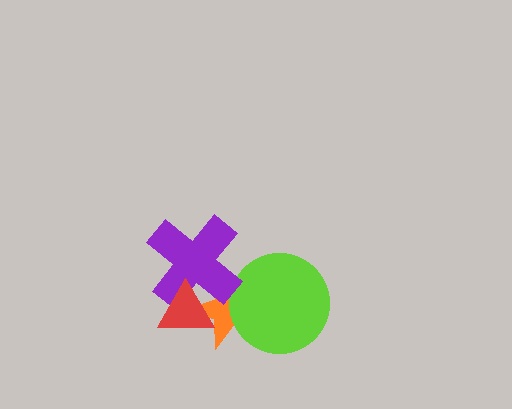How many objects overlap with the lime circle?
1 object overlaps with the lime circle.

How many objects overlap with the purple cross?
2 objects overlap with the purple cross.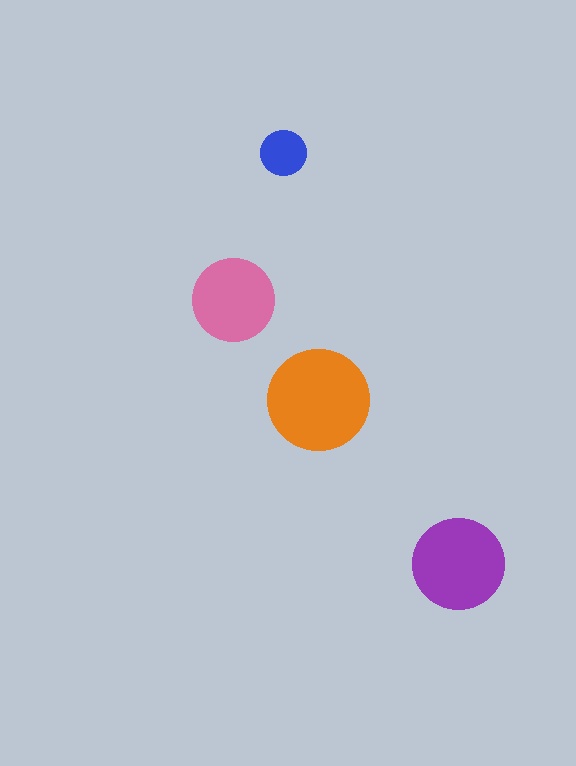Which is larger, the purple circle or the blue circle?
The purple one.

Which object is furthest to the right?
The purple circle is rightmost.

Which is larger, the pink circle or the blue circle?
The pink one.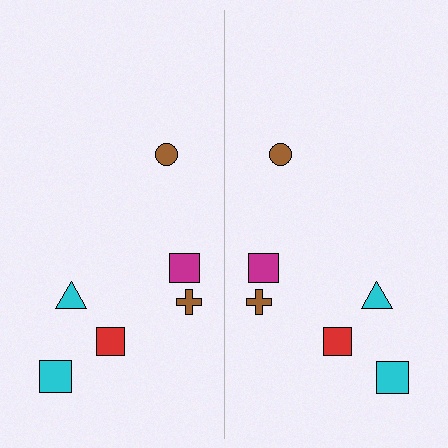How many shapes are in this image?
There are 12 shapes in this image.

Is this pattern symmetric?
Yes, this pattern has bilateral (reflection) symmetry.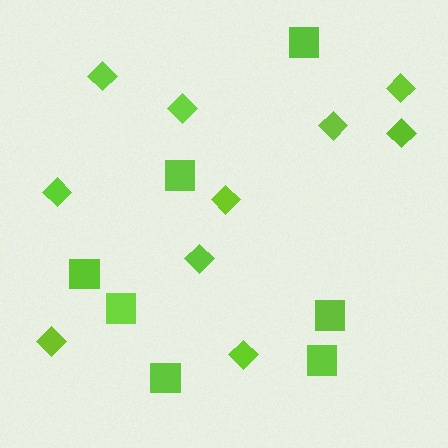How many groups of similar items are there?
There are 2 groups: one group of diamonds (10) and one group of squares (7).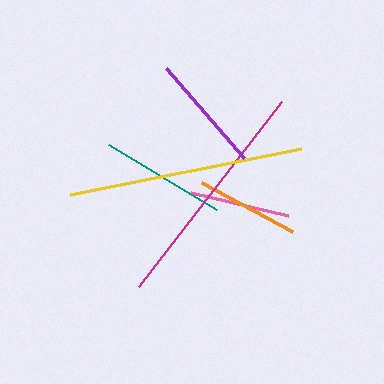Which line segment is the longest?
The yellow line is the longest at approximately 236 pixels.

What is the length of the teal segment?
The teal segment is approximately 127 pixels long.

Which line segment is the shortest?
The pink line is the shortest at approximately 100 pixels.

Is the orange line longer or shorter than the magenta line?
The magenta line is longer than the orange line.